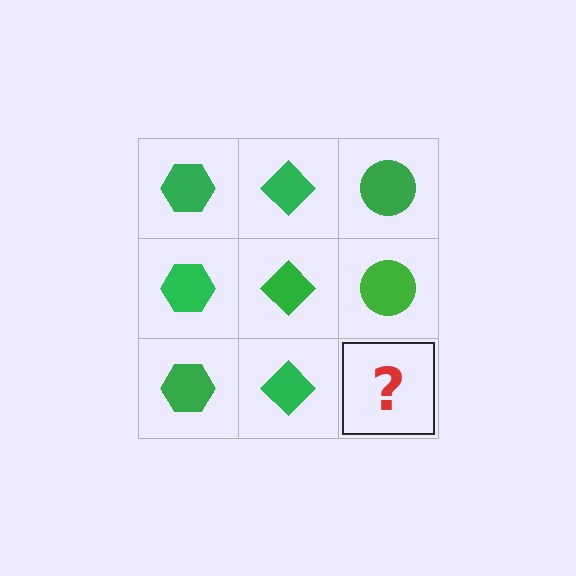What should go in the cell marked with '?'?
The missing cell should contain a green circle.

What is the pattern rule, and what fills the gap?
The rule is that each column has a consistent shape. The gap should be filled with a green circle.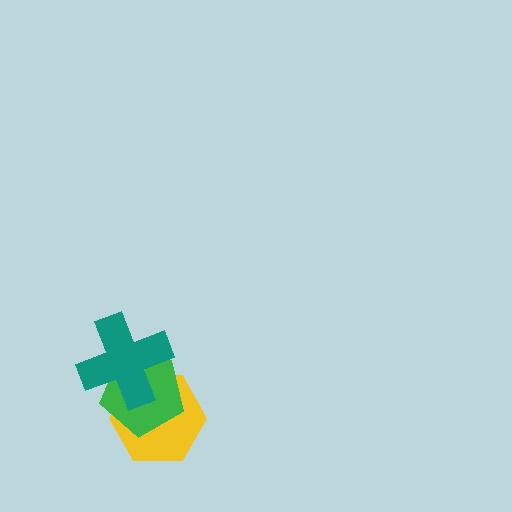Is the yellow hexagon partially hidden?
Yes, it is partially covered by another shape.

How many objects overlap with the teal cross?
2 objects overlap with the teal cross.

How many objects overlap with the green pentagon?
2 objects overlap with the green pentagon.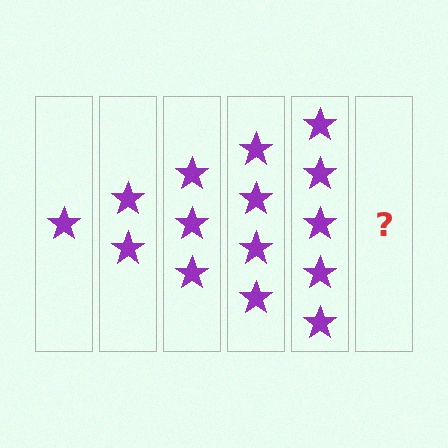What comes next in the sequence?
The next element should be 6 stars.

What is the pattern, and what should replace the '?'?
The pattern is that each step adds one more star. The '?' should be 6 stars.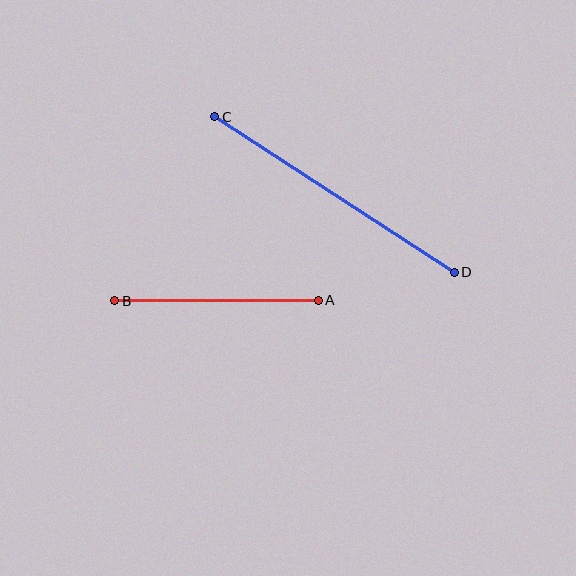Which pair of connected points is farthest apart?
Points C and D are farthest apart.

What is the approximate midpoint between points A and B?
The midpoint is at approximately (217, 300) pixels.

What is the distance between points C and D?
The distance is approximately 286 pixels.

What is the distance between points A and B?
The distance is approximately 204 pixels.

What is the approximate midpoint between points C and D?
The midpoint is at approximately (335, 194) pixels.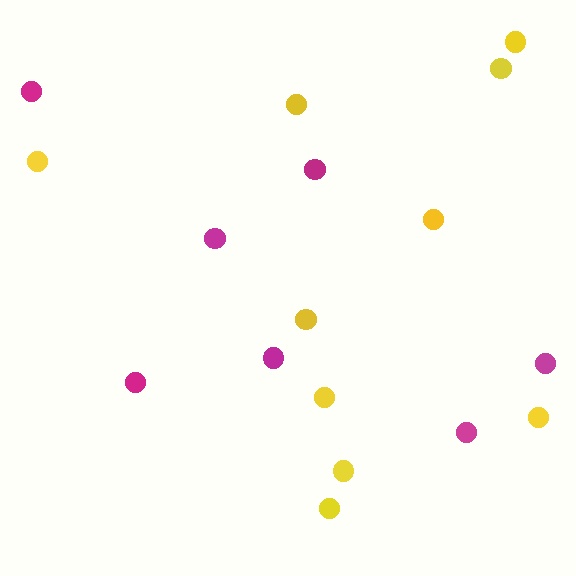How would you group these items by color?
There are 2 groups: one group of magenta circles (7) and one group of yellow circles (10).